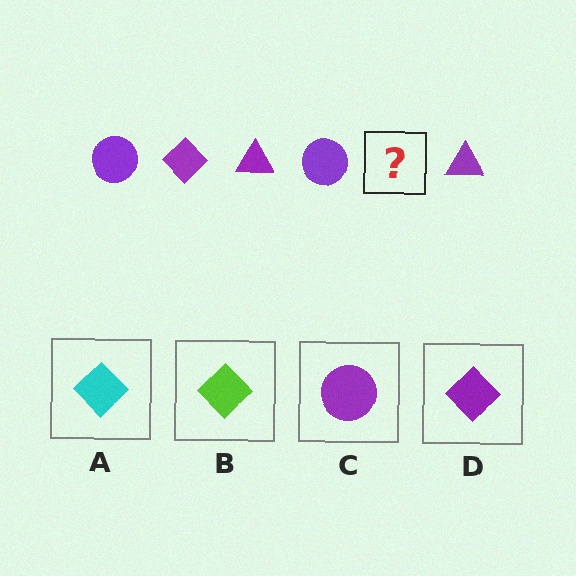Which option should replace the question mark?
Option D.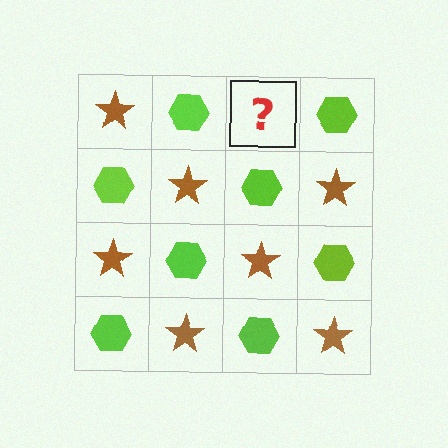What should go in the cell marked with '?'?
The missing cell should contain a brown star.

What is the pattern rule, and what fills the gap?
The rule is that it alternates brown star and lime hexagon in a checkerboard pattern. The gap should be filled with a brown star.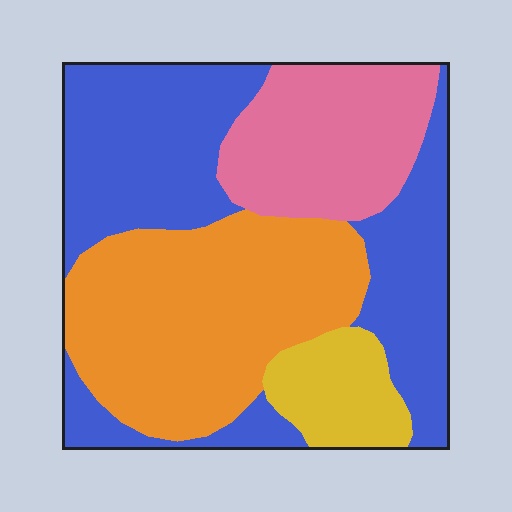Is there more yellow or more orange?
Orange.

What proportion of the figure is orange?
Orange takes up about one third (1/3) of the figure.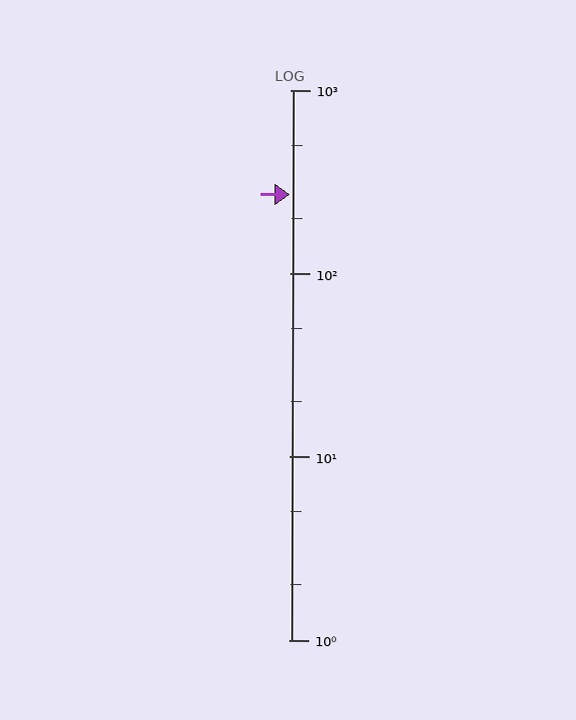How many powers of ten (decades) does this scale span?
The scale spans 3 decades, from 1 to 1000.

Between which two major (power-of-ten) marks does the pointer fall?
The pointer is between 100 and 1000.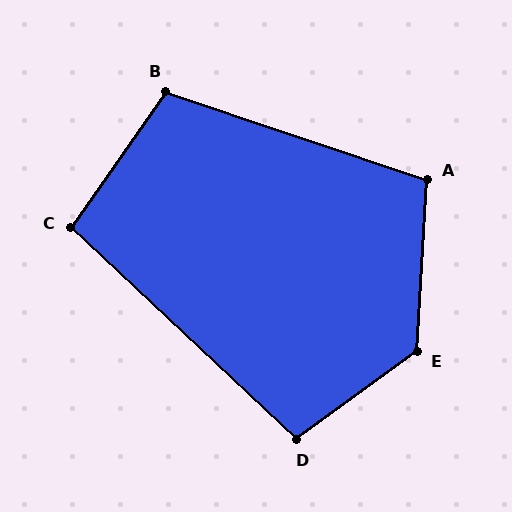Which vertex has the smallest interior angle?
C, at approximately 98 degrees.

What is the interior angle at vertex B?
Approximately 106 degrees (obtuse).